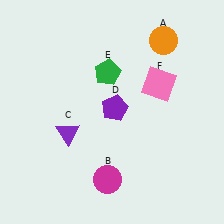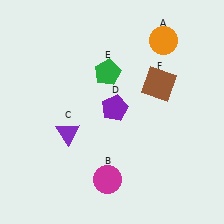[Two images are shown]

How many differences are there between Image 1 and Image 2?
There is 1 difference between the two images.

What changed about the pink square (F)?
In Image 1, F is pink. In Image 2, it changed to brown.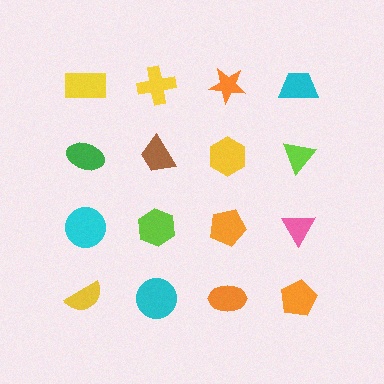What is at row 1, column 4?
A cyan trapezoid.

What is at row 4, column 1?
A yellow semicircle.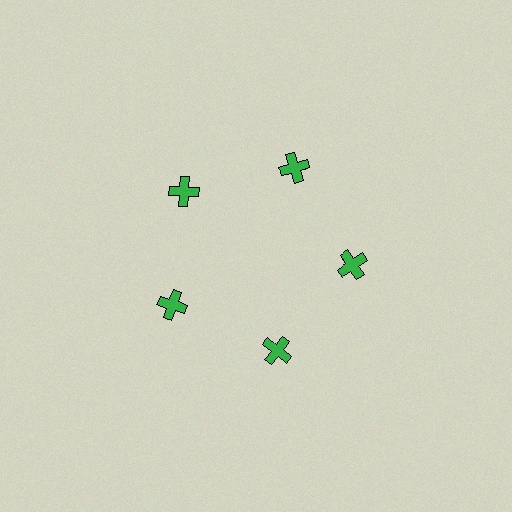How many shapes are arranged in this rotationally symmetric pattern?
There are 5 shapes, arranged in 5 groups of 1.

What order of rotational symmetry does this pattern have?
This pattern has 5-fold rotational symmetry.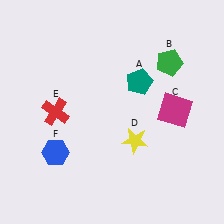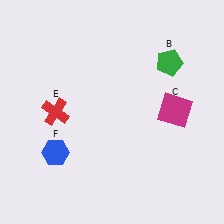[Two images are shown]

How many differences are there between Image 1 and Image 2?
There are 2 differences between the two images.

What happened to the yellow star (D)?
The yellow star (D) was removed in Image 2. It was in the bottom-right area of Image 1.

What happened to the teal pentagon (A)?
The teal pentagon (A) was removed in Image 2. It was in the top-right area of Image 1.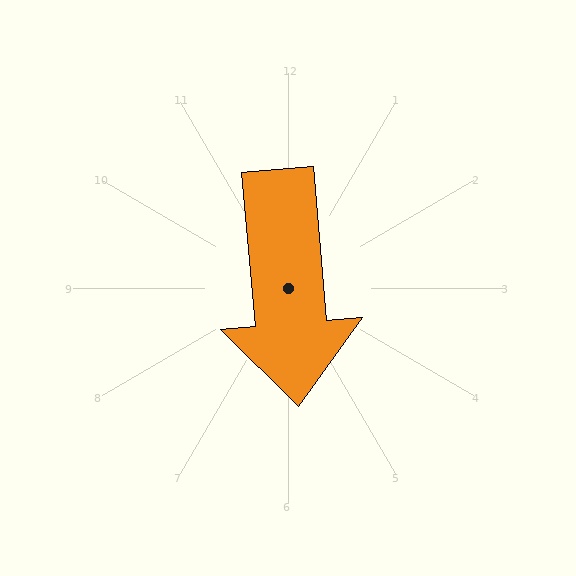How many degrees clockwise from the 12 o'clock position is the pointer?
Approximately 175 degrees.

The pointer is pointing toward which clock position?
Roughly 6 o'clock.